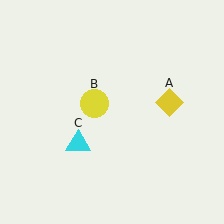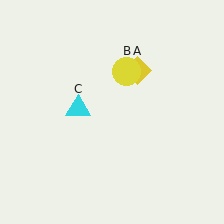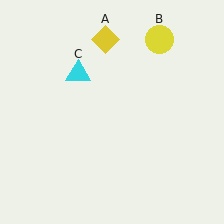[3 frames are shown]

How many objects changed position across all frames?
3 objects changed position: yellow diamond (object A), yellow circle (object B), cyan triangle (object C).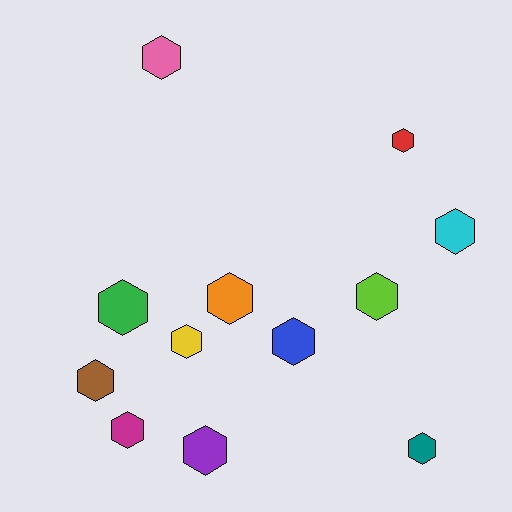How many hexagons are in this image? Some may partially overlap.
There are 12 hexagons.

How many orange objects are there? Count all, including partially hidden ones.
There is 1 orange object.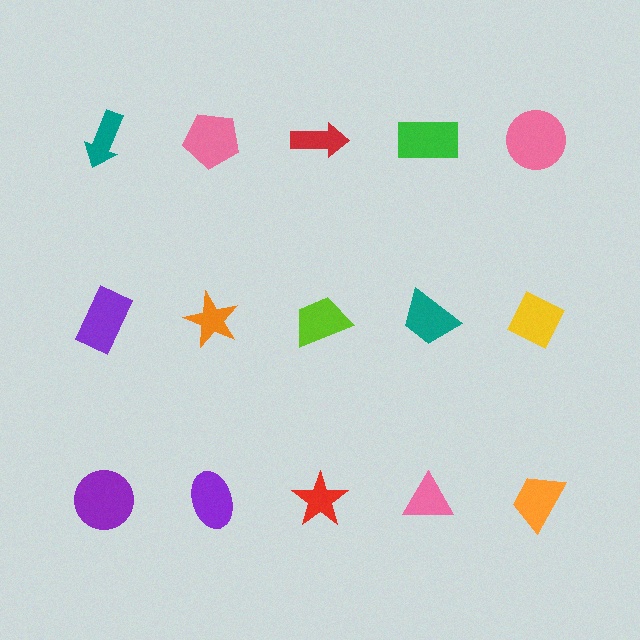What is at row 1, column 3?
A red arrow.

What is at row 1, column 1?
A teal arrow.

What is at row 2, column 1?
A purple rectangle.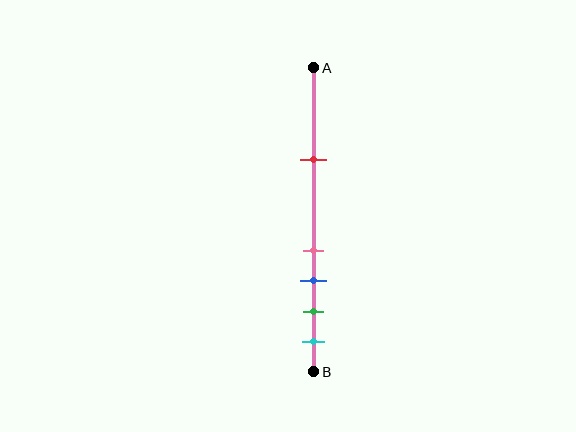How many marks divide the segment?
There are 5 marks dividing the segment.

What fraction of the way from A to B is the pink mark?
The pink mark is approximately 60% (0.6) of the way from A to B.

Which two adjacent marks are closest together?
The pink and blue marks are the closest adjacent pair.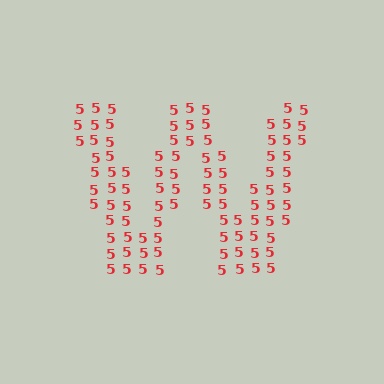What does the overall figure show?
The overall figure shows the letter W.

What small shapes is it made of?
It is made of small digit 5's.